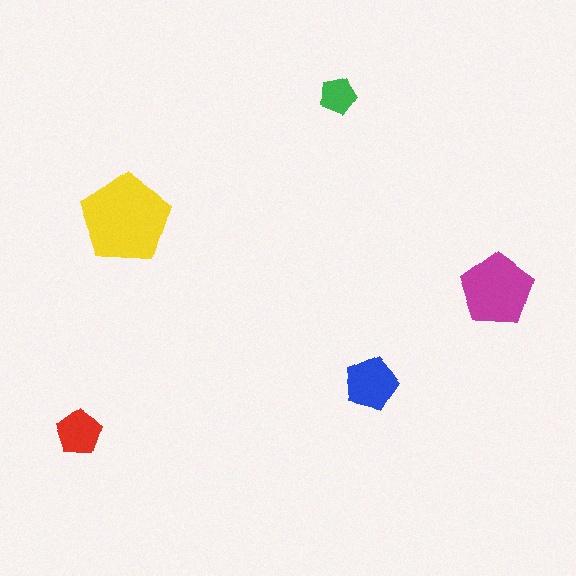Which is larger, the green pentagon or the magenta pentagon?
The magenta one.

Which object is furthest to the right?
The magenta pentagon is rightmost.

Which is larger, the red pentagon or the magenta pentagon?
The magenta one.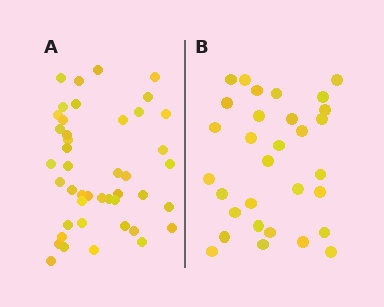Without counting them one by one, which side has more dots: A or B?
Region A (the left region) has more dots.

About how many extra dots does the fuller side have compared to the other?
Region A has approximately 15 more dots than region B.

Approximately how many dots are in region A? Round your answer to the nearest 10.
About 40 dots. (The exact count is 44, which rounds to 40.)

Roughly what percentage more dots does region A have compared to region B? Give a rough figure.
About 40% more.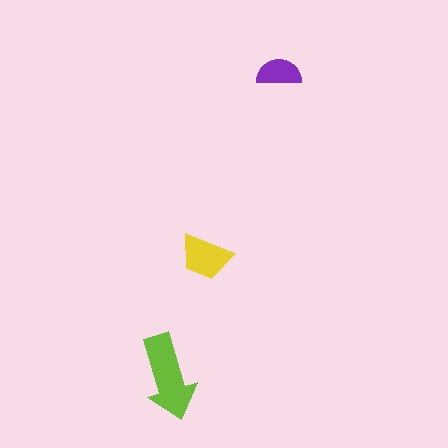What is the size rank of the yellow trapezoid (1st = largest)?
2nd.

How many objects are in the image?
There are 3 objects in the image.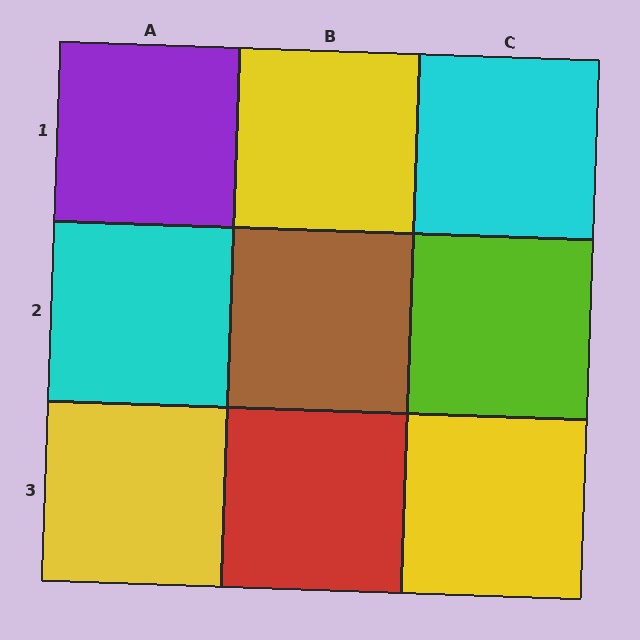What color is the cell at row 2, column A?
Cyan.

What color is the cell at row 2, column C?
Lime.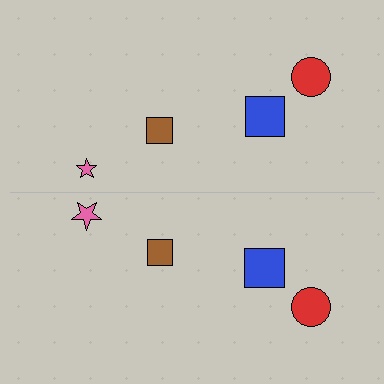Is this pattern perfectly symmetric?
No, the pattern is not perfectly symmetric. The pink star on the bottom side has a different size than its mirror counterpart.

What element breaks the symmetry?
The pink star on the bottom side has a different size than its mirror counterpart.